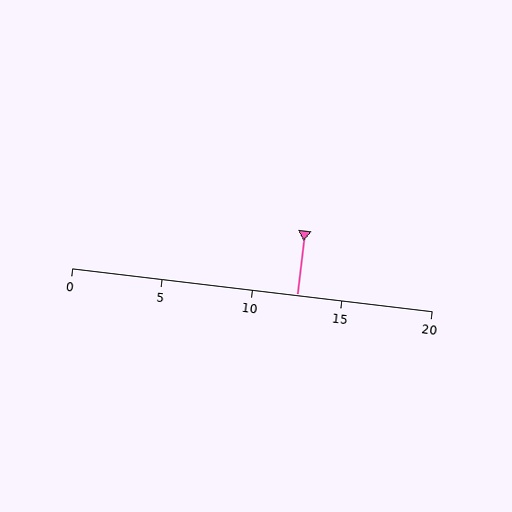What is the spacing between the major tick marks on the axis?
The major ticks are spaced 5 apart.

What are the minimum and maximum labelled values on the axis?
The axis runs from 0 to 20.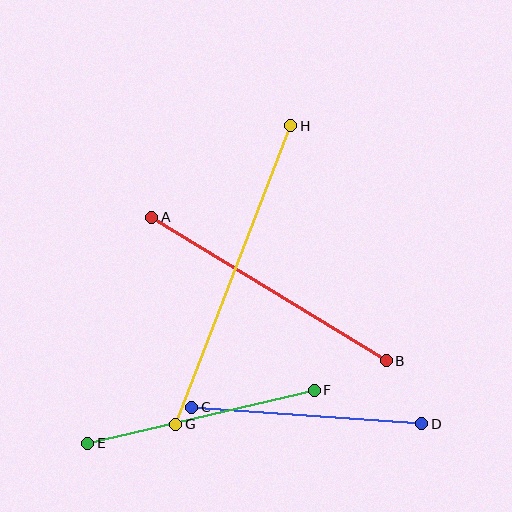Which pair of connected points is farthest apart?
Points G and H are farthest apart.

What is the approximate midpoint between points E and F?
The midpoint is at approximately (201, 417) pixels.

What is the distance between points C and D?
The distance is approximately 231 pixels.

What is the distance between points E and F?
The distance is approximately 233 pixels.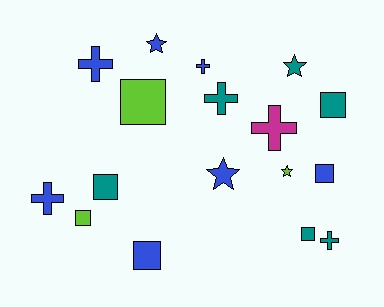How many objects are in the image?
There are 17 objects.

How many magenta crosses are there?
There is 1 magenta cross.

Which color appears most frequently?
Blue, with 7 objects.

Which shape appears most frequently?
Square, with 7 objects.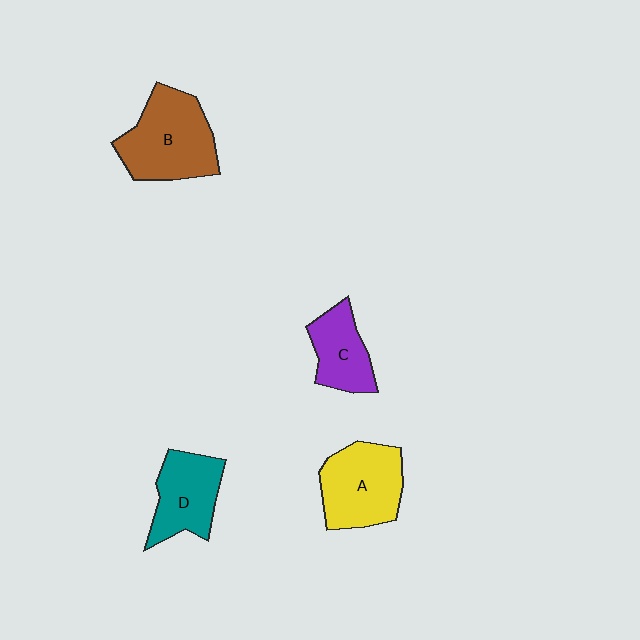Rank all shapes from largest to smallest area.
From largest to smallest: B (brown), A (yellow), D (teal), C (purple).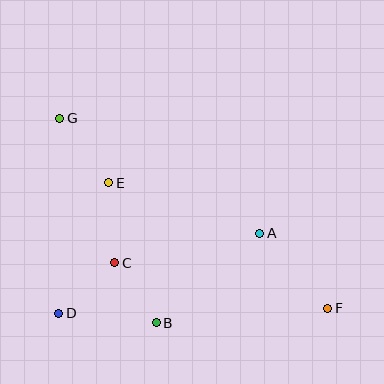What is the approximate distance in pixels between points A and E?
The distance between A and E is approximately 159 pixels.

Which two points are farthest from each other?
Points F and G are farthest from each other.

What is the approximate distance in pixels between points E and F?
The distance between E and F is approximately 253 pixels.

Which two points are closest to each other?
Points B and C are closest to each other.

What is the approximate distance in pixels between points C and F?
The distance between C and F is approximately 218 pixels.